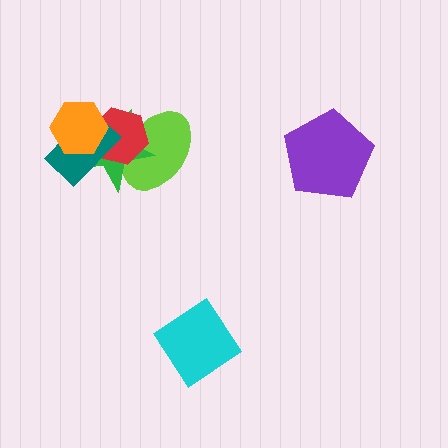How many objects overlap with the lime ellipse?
2 objects overlap with the lime ellipse.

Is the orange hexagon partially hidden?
No, no other shape covers it.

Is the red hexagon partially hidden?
Yes, it is partially covered by another shape.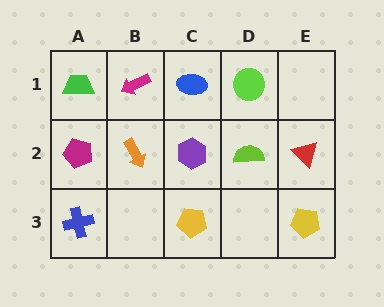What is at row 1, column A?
A green trapezoid.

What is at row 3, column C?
A yellow pentagon.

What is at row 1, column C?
A blue ellipse.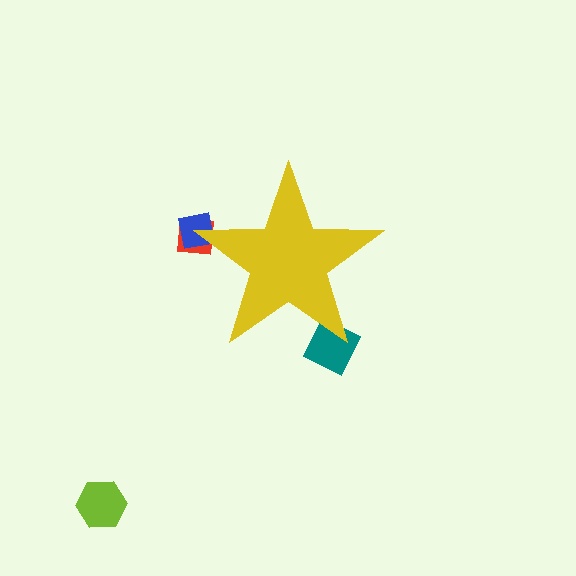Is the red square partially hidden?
Yes, the red square is partially hidden behind the yellow star.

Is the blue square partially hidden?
Yes, the blue square is partially hidden behind the yellow star.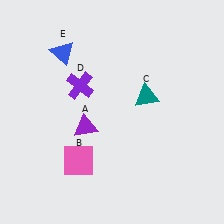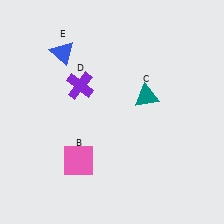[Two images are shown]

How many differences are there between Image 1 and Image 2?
There is 1 difference between the two images.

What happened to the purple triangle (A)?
The purple triangle (A) was removed in Image 2. It was in the bottom-left area of Image 1.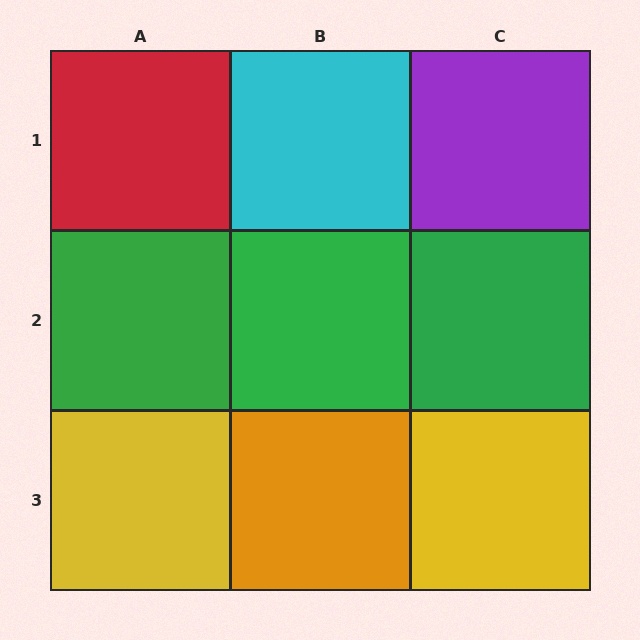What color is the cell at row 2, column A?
Green.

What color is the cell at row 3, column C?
Yellow.